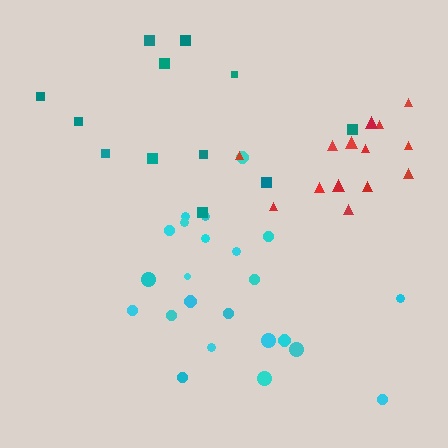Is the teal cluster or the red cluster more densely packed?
Red.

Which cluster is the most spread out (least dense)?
Teal.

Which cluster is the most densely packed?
Red.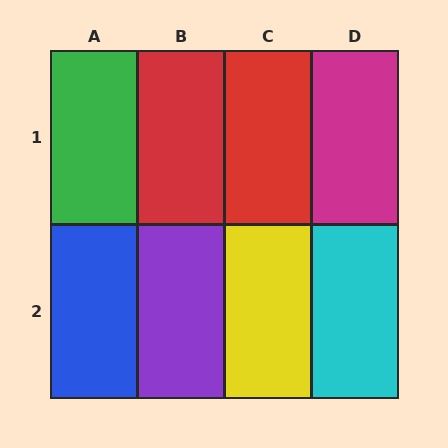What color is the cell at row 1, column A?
Green.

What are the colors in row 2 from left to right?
Blue, purple, yellow, cyan.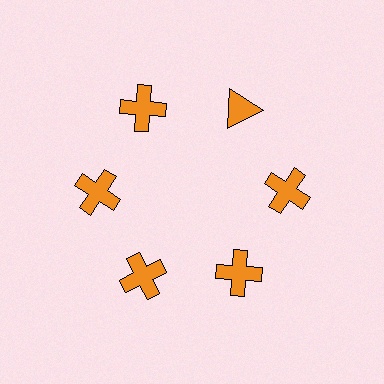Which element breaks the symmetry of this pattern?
The orange triangle at roughly the 1 o'clock position breaks the symmetry. All other shapes are orange crosses.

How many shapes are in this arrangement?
There are 6 shapes arranged in a ring pattern.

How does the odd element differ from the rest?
It has a different shape: triangle instead of cross.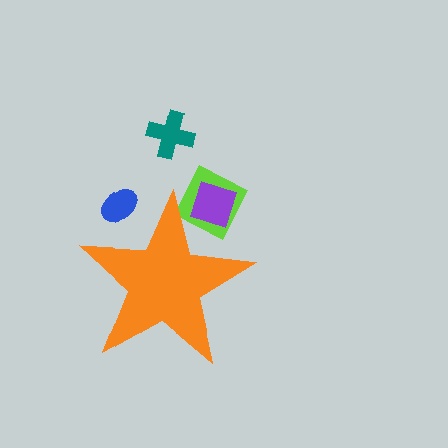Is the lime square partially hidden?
Yes, the lime square is partially hidden behind the orange star.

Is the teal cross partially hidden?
No, the teal cross is fully visible.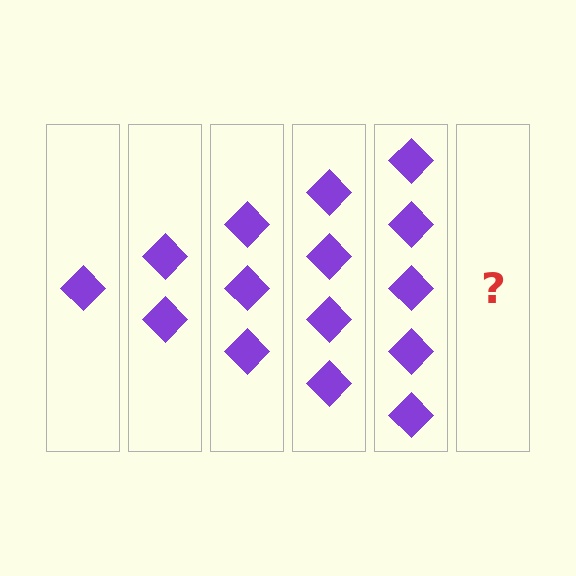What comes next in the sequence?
The next element should be 6 diamonds.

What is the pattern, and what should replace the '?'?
The pattern is that each step adds one more diamond. The '?' should be 6 diamonds.